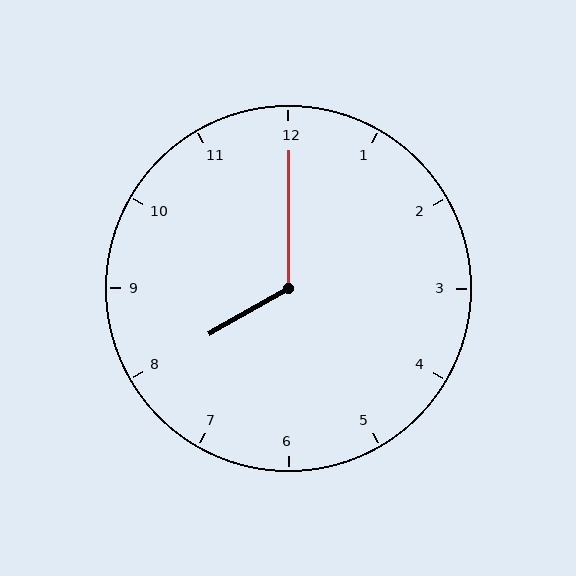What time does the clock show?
8:00.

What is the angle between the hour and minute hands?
Approximately 120 degrees.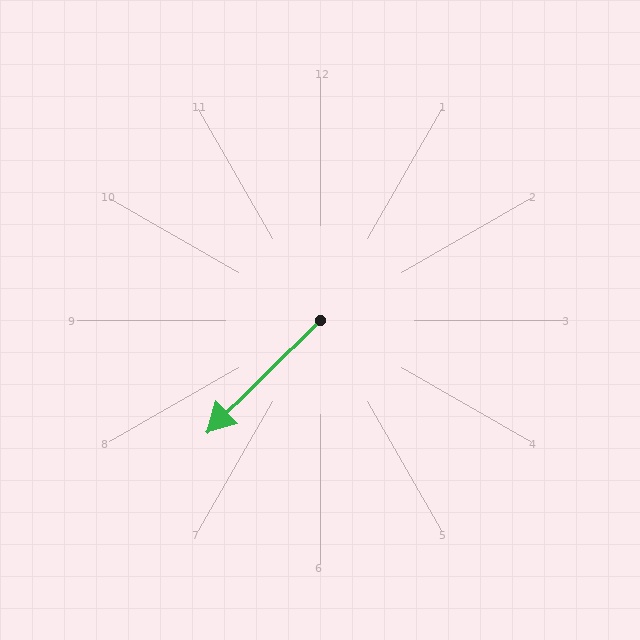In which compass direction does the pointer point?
Southwest.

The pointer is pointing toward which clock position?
Roughly 8 o'clock.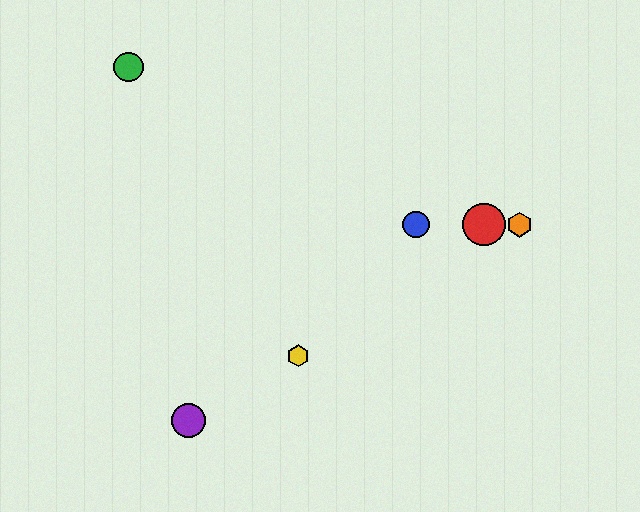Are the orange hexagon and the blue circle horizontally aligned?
Yes, both are at y≈225.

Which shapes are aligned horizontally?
The red circle, the blue circle, the orange hexagon are aligned horizontally.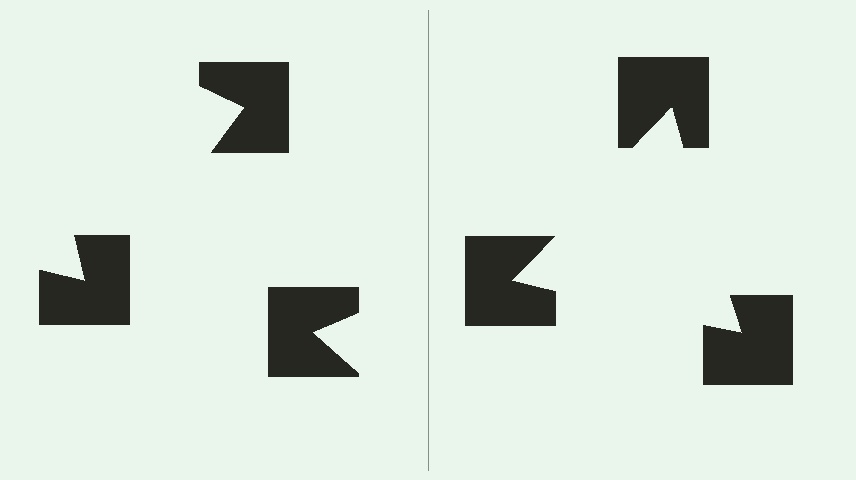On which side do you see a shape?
An illusory triangle appears on the right side. On the left side the wedge cuts are rotated, so no coherent shape forms.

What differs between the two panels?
The notched squares are positioned identically on both sides; only the wedge orientations differ. On the right they align to a triangle; on the left they are misaligned.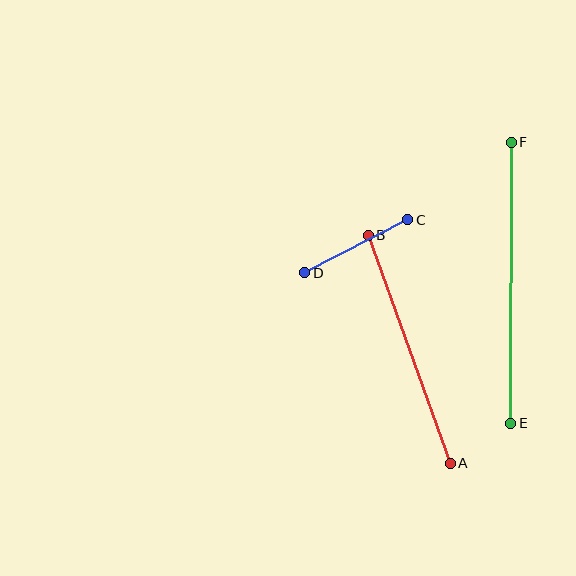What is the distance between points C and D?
The distance is approximately 116 pixels.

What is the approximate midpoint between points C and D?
The midpoint is at approximately (356, 246) pixels.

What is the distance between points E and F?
The distance is approximately 281 pixels.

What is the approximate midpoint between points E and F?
The midpoint is at approximately (511, 283) pixels.